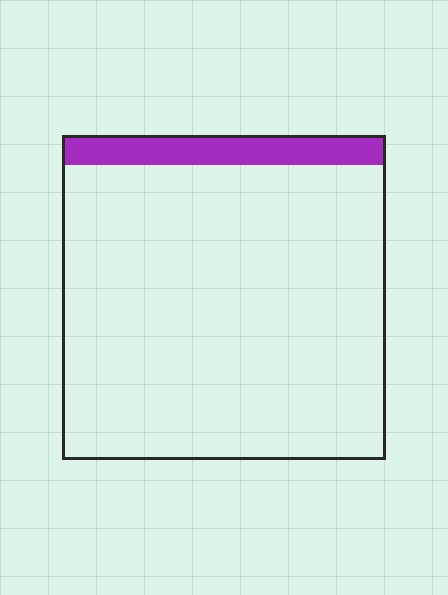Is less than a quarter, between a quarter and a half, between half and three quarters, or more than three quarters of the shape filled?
Less than a quarter.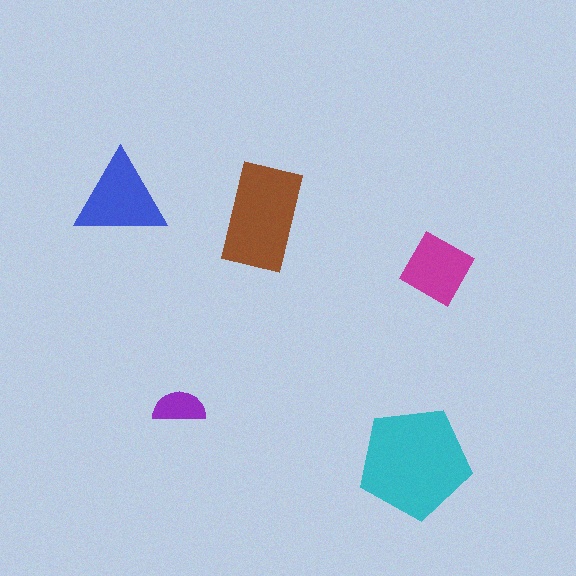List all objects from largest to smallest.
The cyan pentagon, the brown rectangle, the blue triangle, the magenta diamond, the purple semicircle.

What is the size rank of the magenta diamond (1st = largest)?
4th.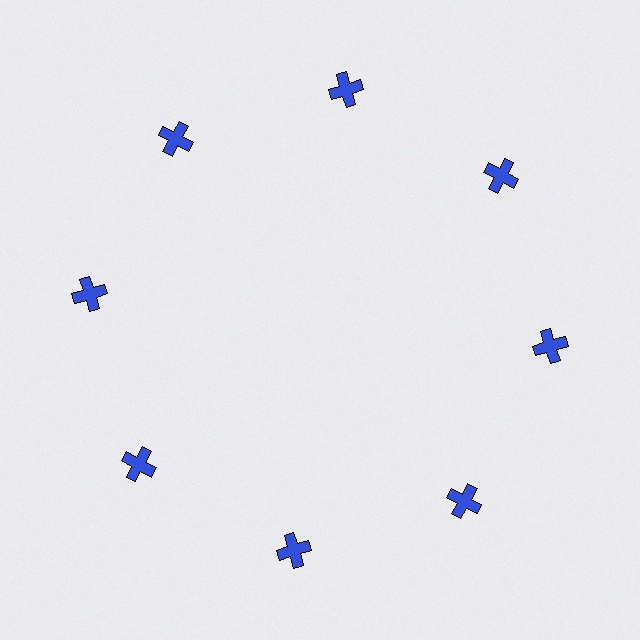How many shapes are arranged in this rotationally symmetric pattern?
There are 8 shapes, arranged in 8 groups of 1.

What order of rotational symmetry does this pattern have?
This pattern has 8-fold rotational symmetry.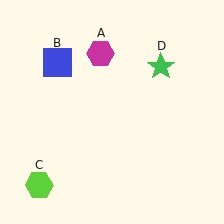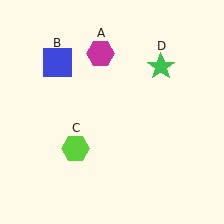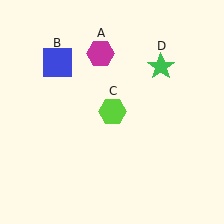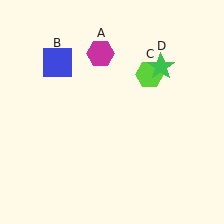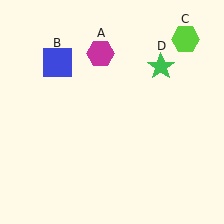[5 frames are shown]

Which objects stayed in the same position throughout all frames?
Magenta hexagon (object A) and blue square (object B) and green star (object D) remained stationary.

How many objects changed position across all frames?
1 object changed position: lime hexagon (object C).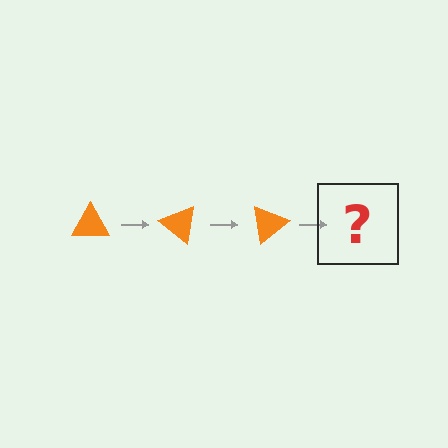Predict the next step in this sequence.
The next step is an orange triangle rotated 120 degrees.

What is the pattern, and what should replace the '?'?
The pattern is that the triangle rotates 40 degrees each step. The '?' should be an orange triangle rotated 120 degrees.